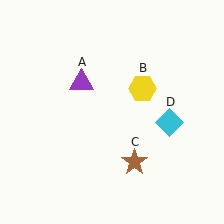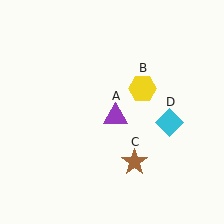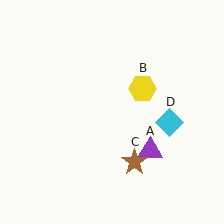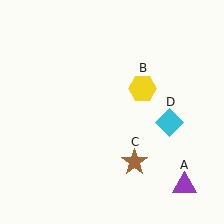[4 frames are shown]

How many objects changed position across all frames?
1 object changed position: purple triangle (object A).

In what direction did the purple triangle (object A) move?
The purple triangle (object A) moved down and to the right.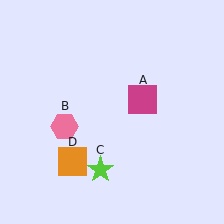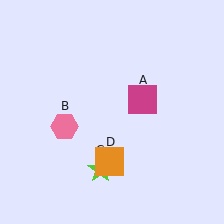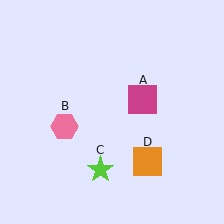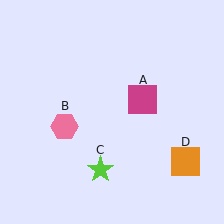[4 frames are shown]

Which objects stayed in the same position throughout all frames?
Magenta square (object A) and pink hexagon (object B) and lime star (object C) remained stationary.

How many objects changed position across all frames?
1 object changed position: orange square (object D).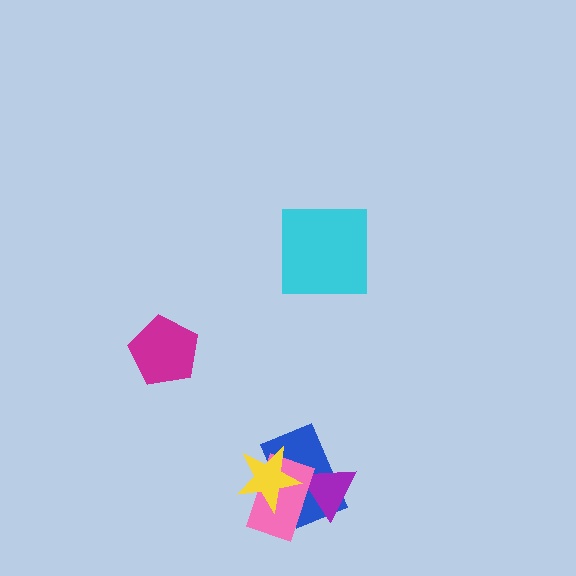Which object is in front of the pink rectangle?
The yellow star is in front of the pink rectangle.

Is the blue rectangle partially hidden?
Yes, it is partially covered by another shape.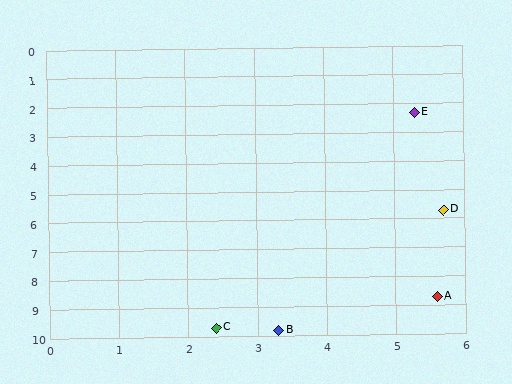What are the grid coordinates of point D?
Point D is at approximately (5.7, 5.7).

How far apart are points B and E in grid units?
Points B and E are about 7.8 grid units apart.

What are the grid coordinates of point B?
Point B is at approximately (3.3, 9.8).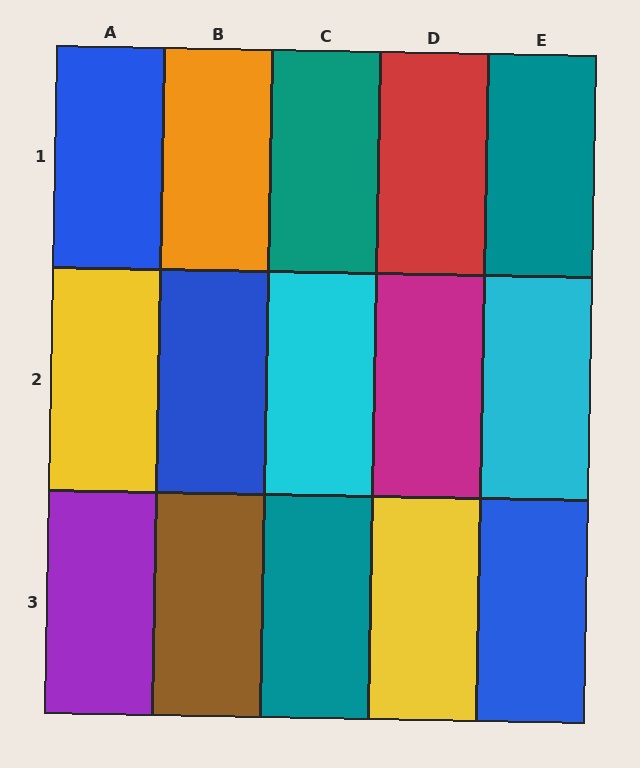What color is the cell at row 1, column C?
Teal.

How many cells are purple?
1 cell is purple.